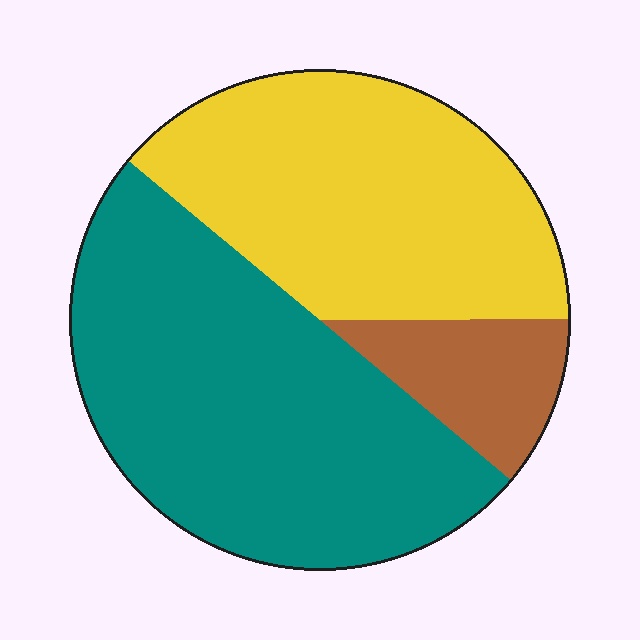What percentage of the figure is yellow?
Yellow covers around 40% of the figure.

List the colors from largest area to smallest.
From largest to smallest: teal, yellow, brown.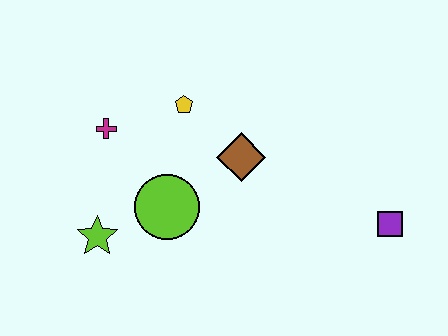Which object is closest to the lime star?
The lime circle is closest to the lime star.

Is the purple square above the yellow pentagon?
No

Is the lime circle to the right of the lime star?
Yes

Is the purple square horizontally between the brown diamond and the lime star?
No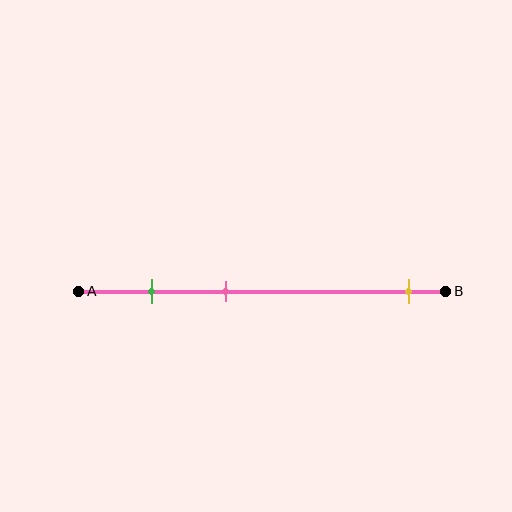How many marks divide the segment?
There are 3 marks dividing the segment.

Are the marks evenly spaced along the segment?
No, the marks are not evenly spaced.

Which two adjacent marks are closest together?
The green and pink marks are the closest adjacent pair.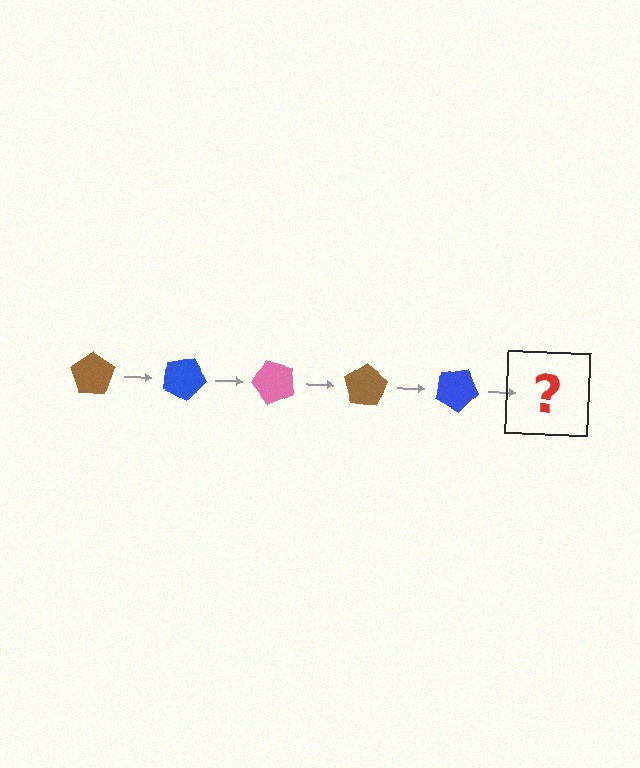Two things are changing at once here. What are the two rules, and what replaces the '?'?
The two rules are that it rotates 25 degrees each step and the color cycles through brown, blue, and pink. The '?' should be a pink pentagon, rotated 125 degrees from the start.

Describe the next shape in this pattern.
It should be a pink pentagon, rotated 125 degrees from the start.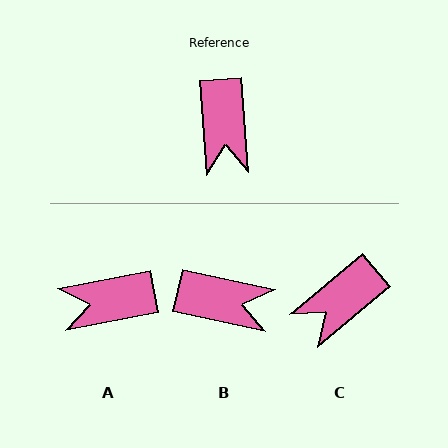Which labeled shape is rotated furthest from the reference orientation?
A, about 84 degrees away.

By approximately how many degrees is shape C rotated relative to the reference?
Approximately 55 degrees clockwise.